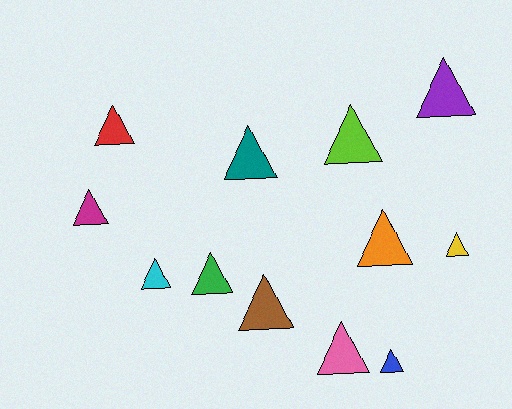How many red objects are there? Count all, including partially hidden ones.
There is 1 red object.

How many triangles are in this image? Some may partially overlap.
There are 12 triangles.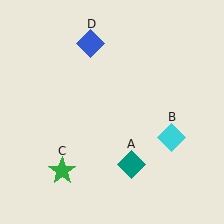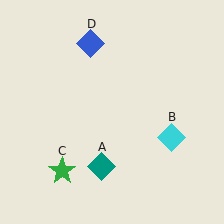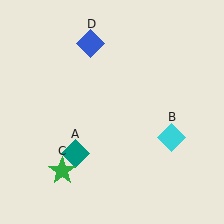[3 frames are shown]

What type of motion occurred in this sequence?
The teal diamond (object A) rotated clockwise around the center of the scene.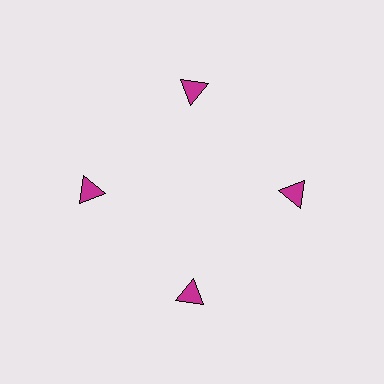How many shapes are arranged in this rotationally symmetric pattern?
There are 4 shapes, arranged in 4 groups of 1.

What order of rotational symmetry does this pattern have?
This pattern has 4-fold rotational symmetry.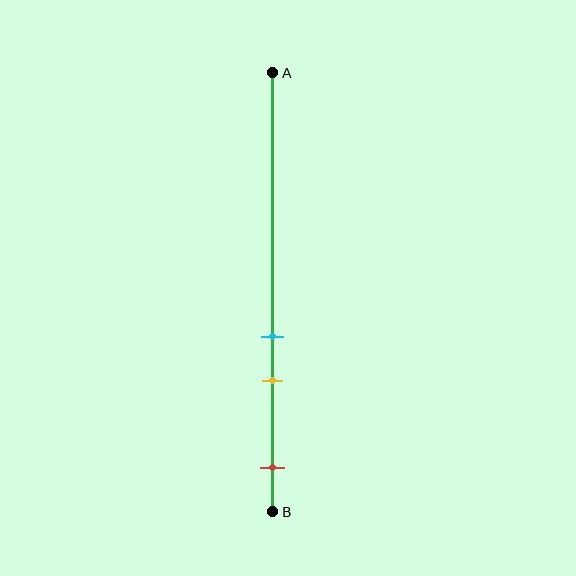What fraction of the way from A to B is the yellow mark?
The yellow mark is approximately 70% (0.7) of the way from A to B.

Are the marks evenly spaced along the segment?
No, the marks are not evenly spaced.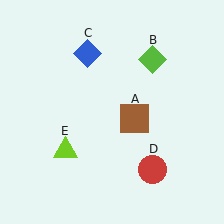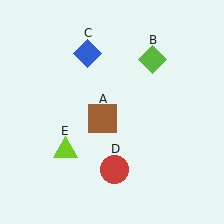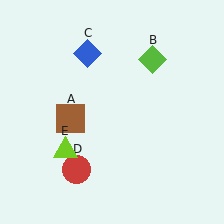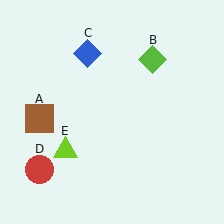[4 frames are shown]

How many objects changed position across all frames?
2 objects changed position: brown square (object A), red circle (object D).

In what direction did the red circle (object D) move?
The red circle (object D) moved left.